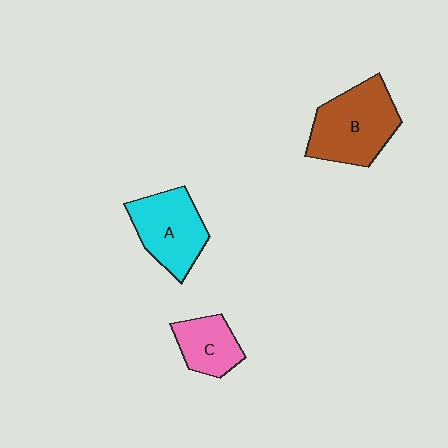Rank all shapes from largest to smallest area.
From largest to smallest: B (brown), A (cyan), C (pink).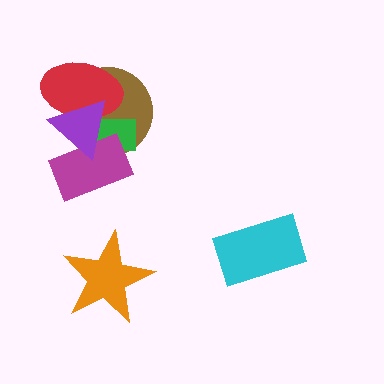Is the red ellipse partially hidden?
Yes, it is partially covered by another shape.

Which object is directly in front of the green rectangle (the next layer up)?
The magenta rectangle is directly in front of the green rectangle.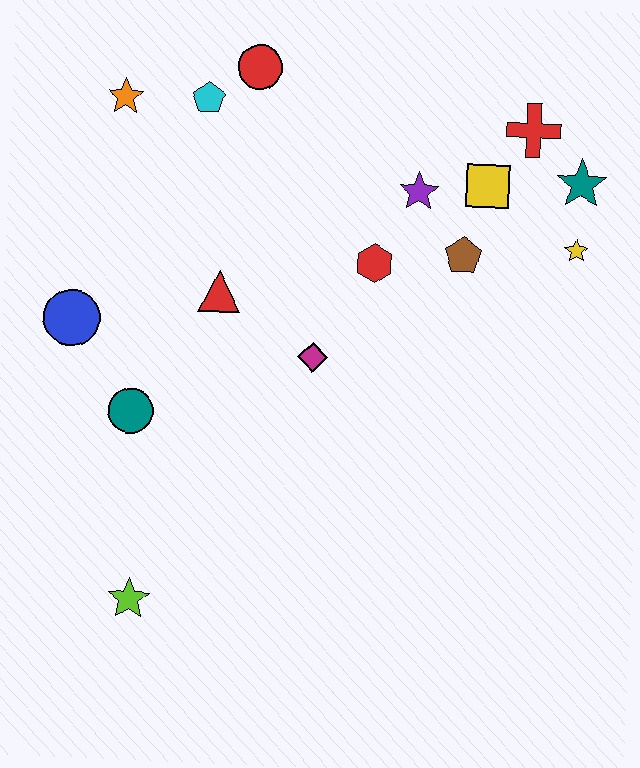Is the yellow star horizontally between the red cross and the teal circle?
No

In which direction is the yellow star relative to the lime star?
The yellow star is to the right of the lime star.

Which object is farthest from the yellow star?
The lime star is farthest from the yellow star.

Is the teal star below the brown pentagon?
No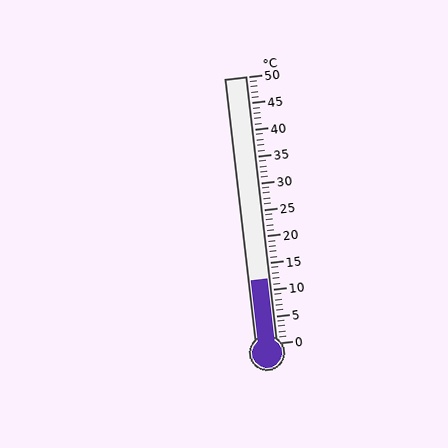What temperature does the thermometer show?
The thermometer shows approximately 12°C.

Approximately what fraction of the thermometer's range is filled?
The thermometer is filled to approximately 25% of its range.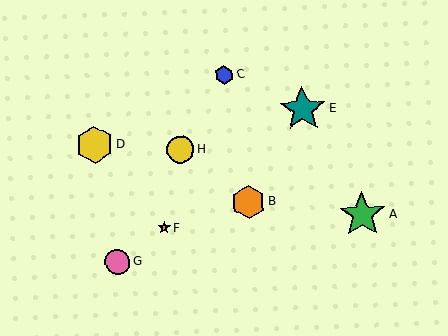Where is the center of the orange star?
The center of the orange star is at (164, 228).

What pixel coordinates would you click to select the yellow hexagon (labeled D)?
Click at (94, 145) to select the yellow hexagon D.